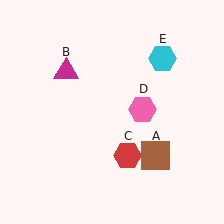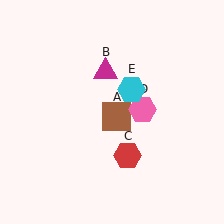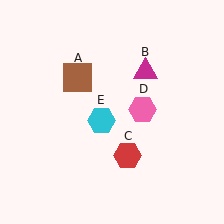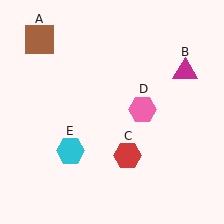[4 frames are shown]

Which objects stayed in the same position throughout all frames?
Red hexagon (object C) and pink hexagon (object D) remained stationary.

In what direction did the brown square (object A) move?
The brown square (object A) moved up and to the left.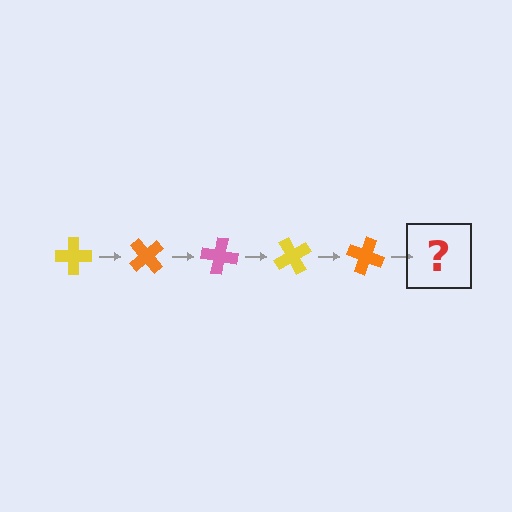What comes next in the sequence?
The next element should be a pink cross, rotated 250 degrees from the start.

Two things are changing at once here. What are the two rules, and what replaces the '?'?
The two rules are that it rotates 50 degrees each step and the color cycles through yellow, orange, and pink. The '?' should be a pink cross, rotated 250 degrees from the start.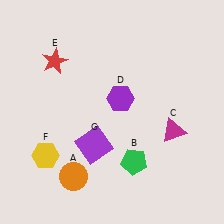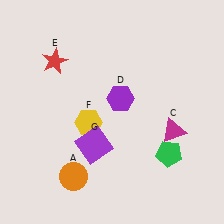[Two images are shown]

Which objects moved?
The objects that moved are: the green pentagon (B), the yellow hexagon (F).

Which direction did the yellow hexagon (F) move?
The yellow hexagon (F) moved right.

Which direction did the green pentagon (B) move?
The green pentagon (B) moved right.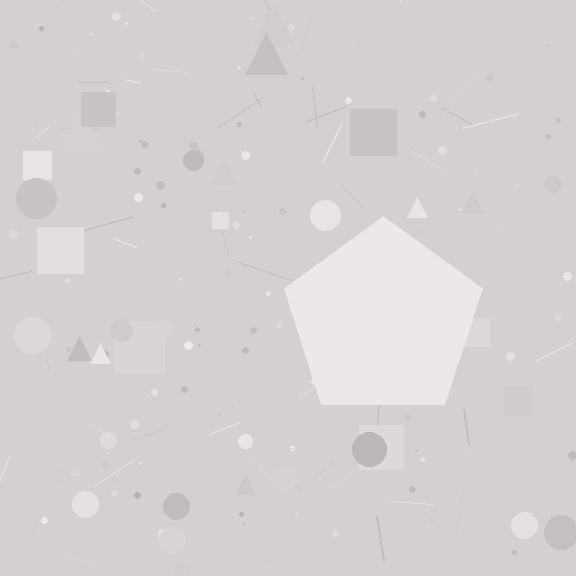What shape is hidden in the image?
A pentagon is hidden in the image.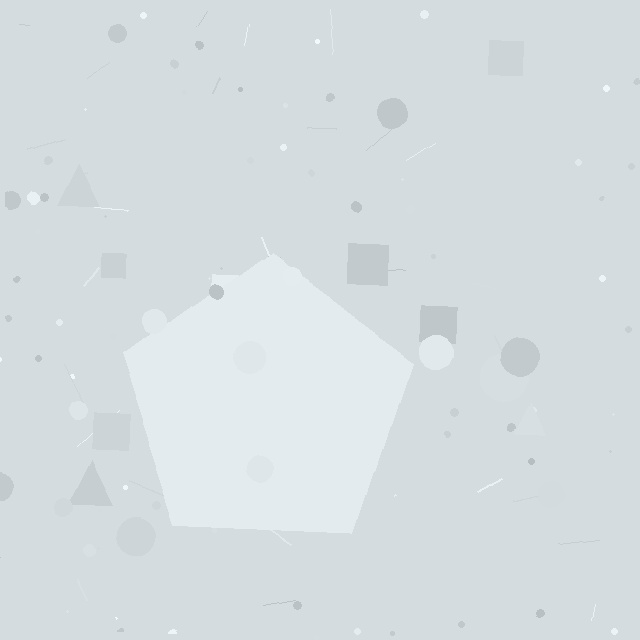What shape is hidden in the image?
A pentagon is hidden in the image.